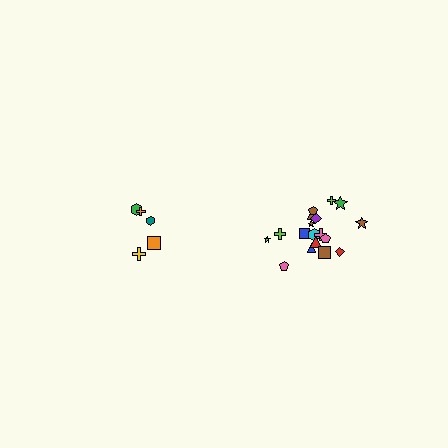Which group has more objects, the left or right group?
The right group.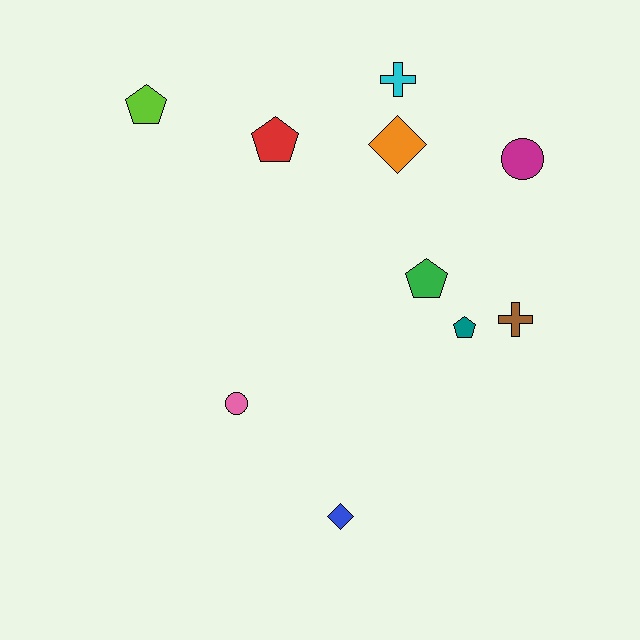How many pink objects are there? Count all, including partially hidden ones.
There is 1 pink object.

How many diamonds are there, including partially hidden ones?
There are 2 diamonds.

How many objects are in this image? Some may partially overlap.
There are 10 objects.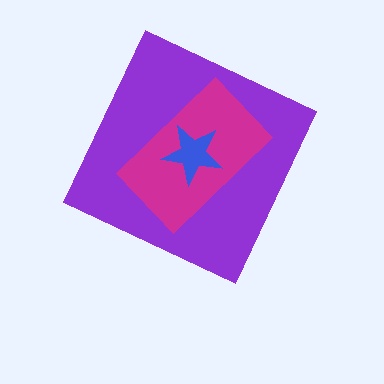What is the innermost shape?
The blue star.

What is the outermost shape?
The purple diamond.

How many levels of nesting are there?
3.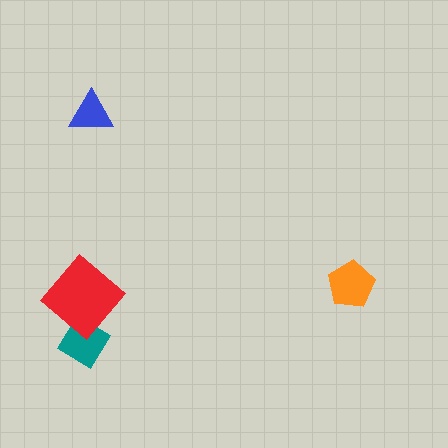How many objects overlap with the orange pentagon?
0 objects overlap with the orange pentagon.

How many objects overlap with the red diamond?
1 object overlaps with the red diamond.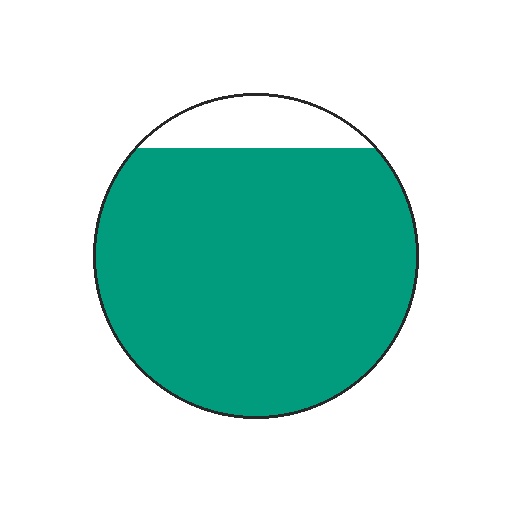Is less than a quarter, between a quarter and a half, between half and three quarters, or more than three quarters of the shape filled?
More than three quarters.